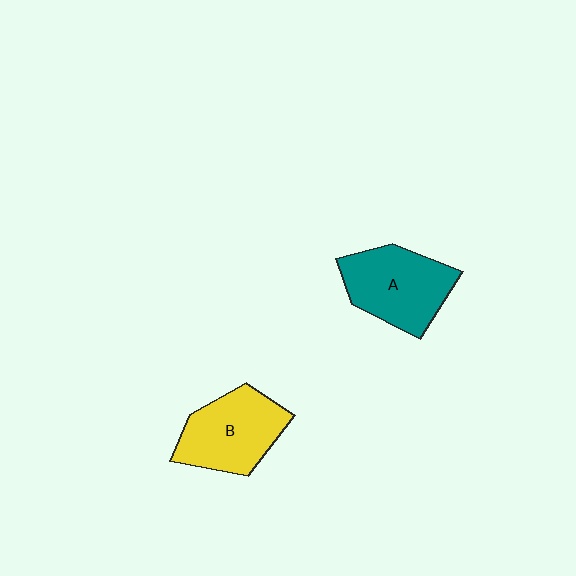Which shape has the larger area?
Shape A (teal).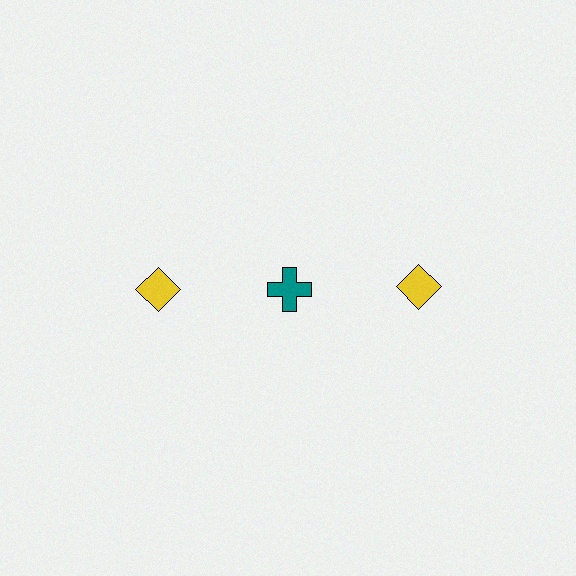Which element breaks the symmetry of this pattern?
The teal cross in the top row, second from left column breaks the symmetry. All other shapes are yellow diamonds.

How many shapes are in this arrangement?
There are 3 shapes arranged in a grid pattern.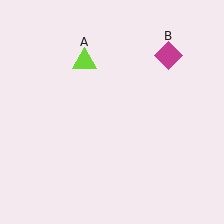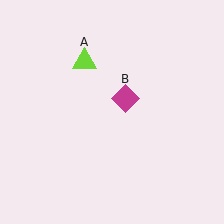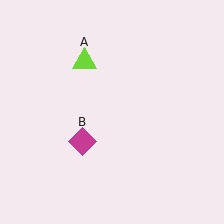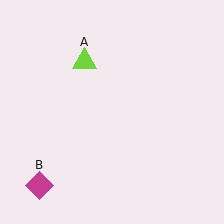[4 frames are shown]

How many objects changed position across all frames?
1 object changed position: magenta diamond (object B).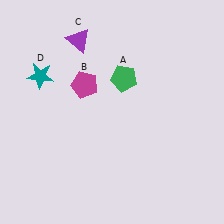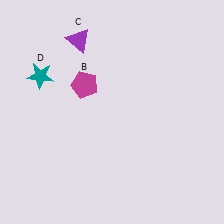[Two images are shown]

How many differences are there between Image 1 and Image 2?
There is 1 difference between the two images.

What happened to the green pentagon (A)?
The green pentagon (A) was removed in Image 2. It was in the top-right area of Image 1.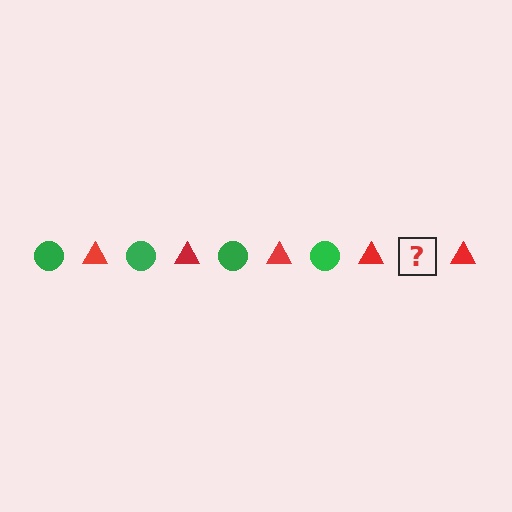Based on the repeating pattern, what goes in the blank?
The blank should be a green circle.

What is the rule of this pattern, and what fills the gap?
The rule is that the pattern alternates between green circle and red triangle. The gap should be filled with a green circle.